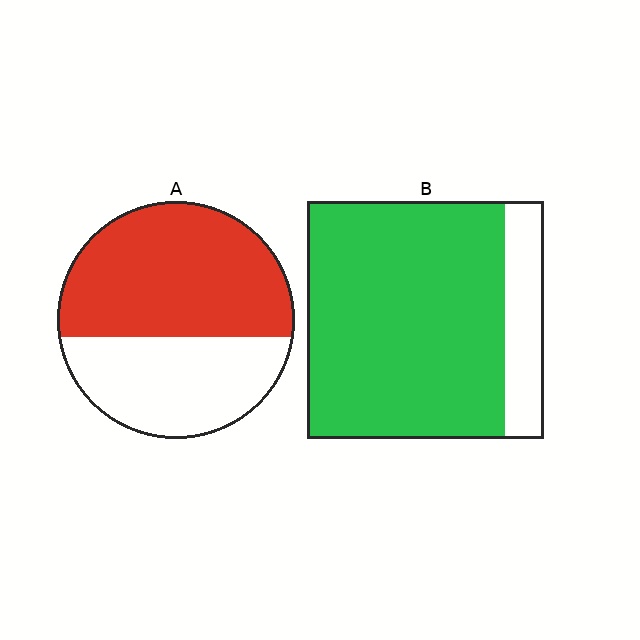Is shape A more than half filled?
Yes.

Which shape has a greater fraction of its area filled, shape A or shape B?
Shape B.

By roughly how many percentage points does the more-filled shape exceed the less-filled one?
By roughly 25 percentage points (B over A).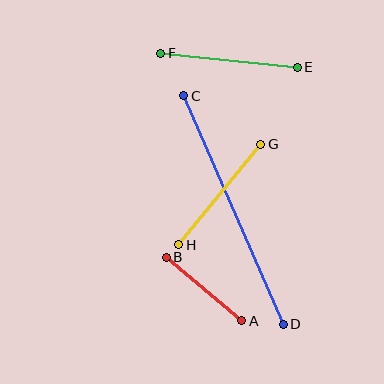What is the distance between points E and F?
The distance is approximately 137 pixels.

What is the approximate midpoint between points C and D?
The midpoint is at approximately (233, 210) pixels.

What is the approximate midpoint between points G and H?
The midpoint is at approximately (220, 194) pixels.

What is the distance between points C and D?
The distance is approximately 249 pixels.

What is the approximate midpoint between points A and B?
The midpoint is at approximately (204, 289) pixels.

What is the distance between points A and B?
The distance is approximately 99 pixels.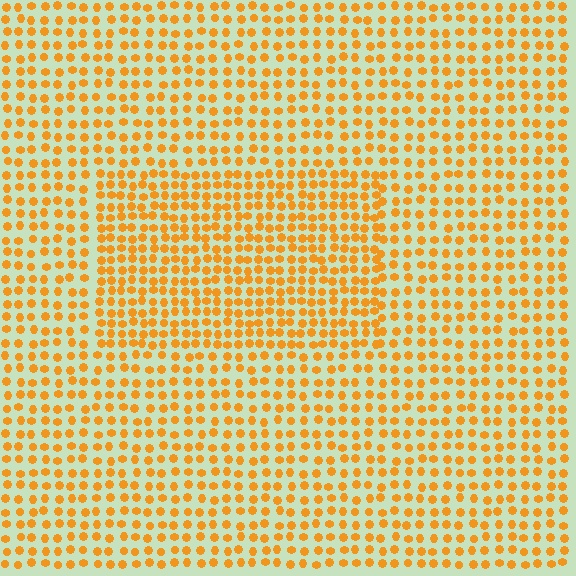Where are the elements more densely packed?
The elements are more densely packed inside the rectangle boundary.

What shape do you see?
I see a rectangle.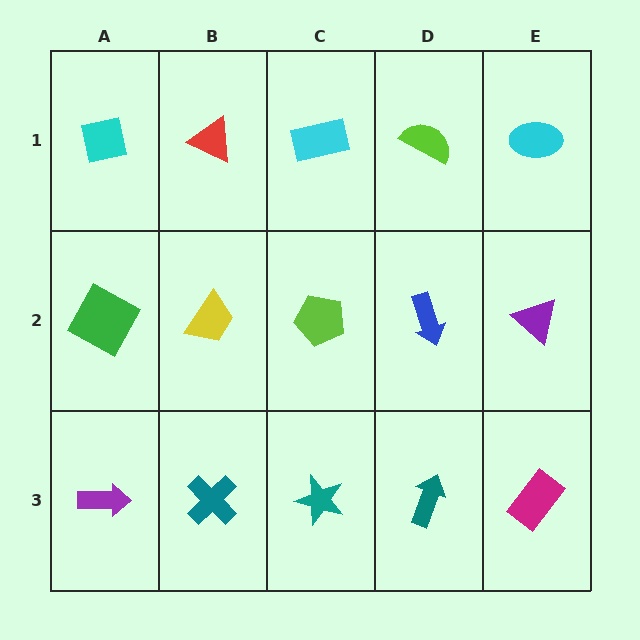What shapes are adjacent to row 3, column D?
A blue arrow (row 2, column D), a teal star (row 3, column C), a magenta rectangle (row 3, column E).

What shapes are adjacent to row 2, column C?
A cyan rectangle (row 1, column C), a teal star (row 3, column C), a yellow trapezoid (row 2, column B), a blue arrow (row 2, column D).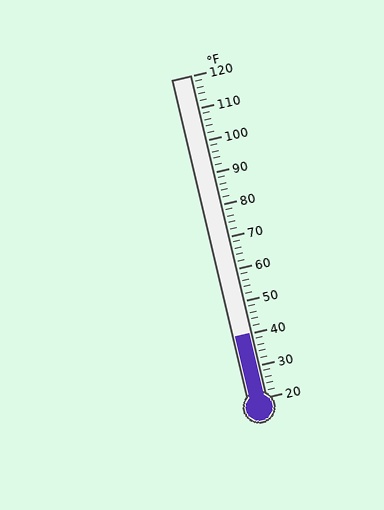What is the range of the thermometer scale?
The thermometer scale ranges from 20°F to 120°F.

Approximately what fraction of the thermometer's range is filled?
The thermometer is filled to approximately 20% of its range.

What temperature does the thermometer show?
The thermometer shows approximately 40°F.